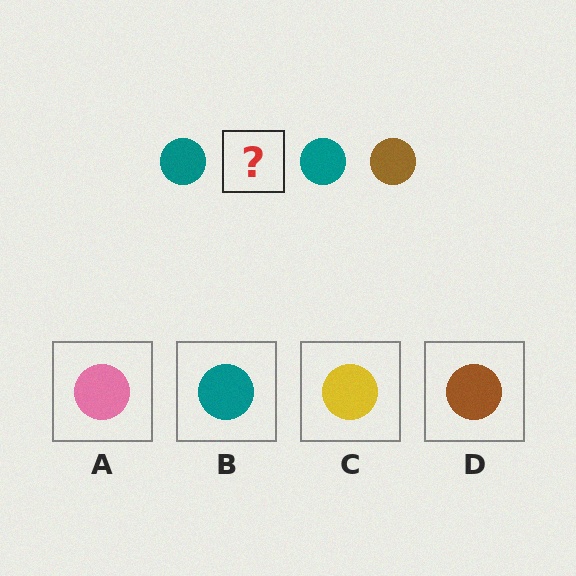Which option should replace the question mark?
Option D.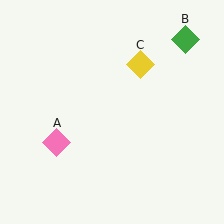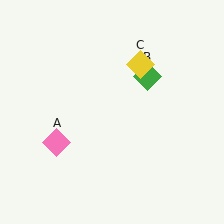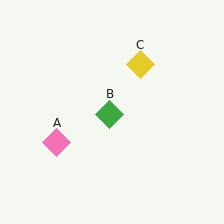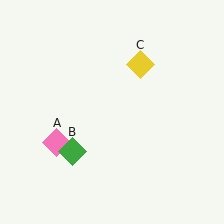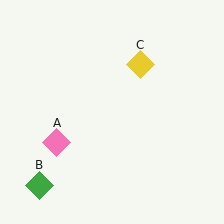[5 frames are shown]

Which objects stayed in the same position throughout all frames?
Pink diamond (object A) and yellow diamond (object C) remained stationary.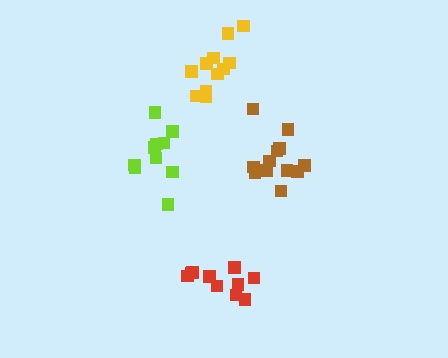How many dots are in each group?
Group 1: 11 dots, Group 2: 10 dots, Group 3: 10 dots, Group 4: 12 dots (43 total).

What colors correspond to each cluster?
The clusters are colored: yellow, red, lime, brown.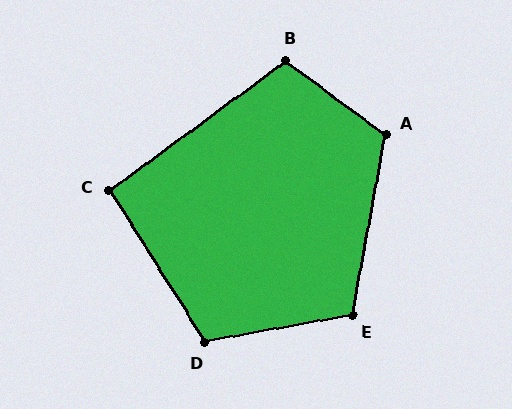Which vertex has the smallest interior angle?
C, at approximately 95 degrees.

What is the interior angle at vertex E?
Approximately 111 degrees (obtuse).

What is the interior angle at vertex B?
Approximately 107 degrees (obtuse).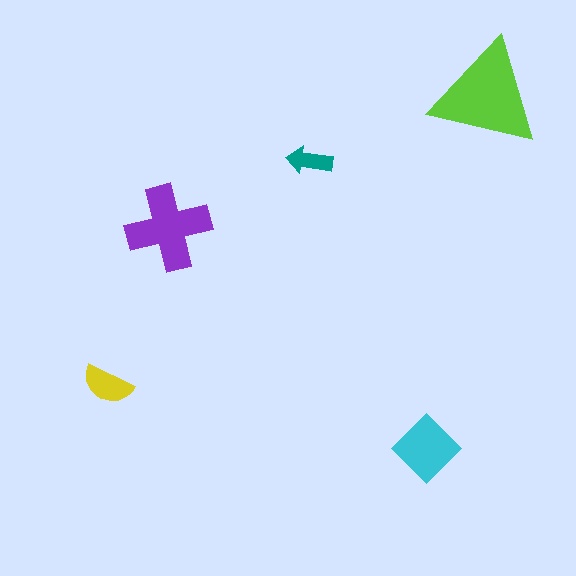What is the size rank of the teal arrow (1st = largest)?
5th.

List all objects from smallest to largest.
The teal arrow, the yellow semicircle, the cyan diamond, the purple cross, the lime triangle.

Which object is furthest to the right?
The lime triangle is rightmost.